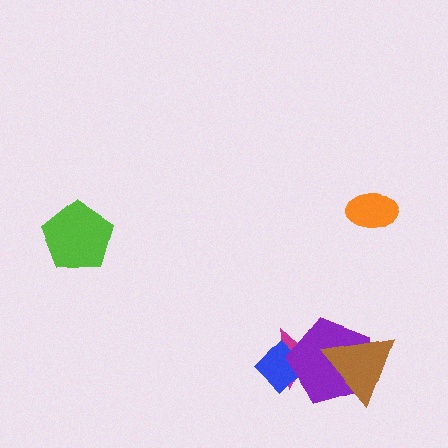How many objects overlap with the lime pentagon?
0 objects overlap with the lime pentagon.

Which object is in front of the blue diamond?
The purple pentagon is in front of the blue diamond.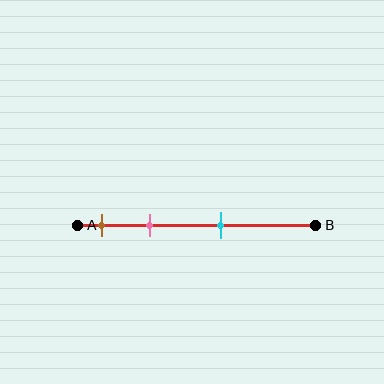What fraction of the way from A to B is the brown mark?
The brown mark is approximately 10% (0.1) of the way from A to B.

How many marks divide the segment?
There are 3 marks dividing the segment.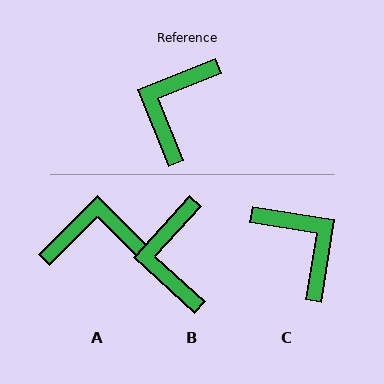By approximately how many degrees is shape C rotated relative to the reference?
Approximately 121 degrees clockwise.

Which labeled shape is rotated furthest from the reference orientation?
C, about 121 degrees away.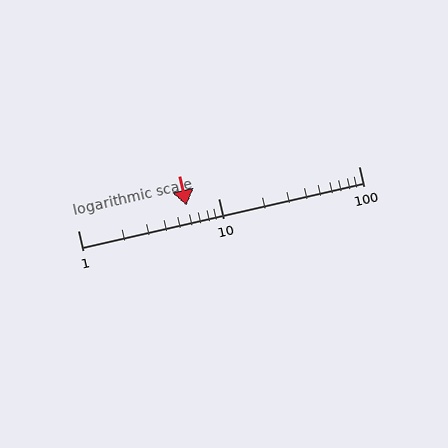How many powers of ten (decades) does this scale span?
The scale spans 2 decades, from 1 to 100.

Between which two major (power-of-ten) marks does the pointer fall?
The pointer is between 1 and 10.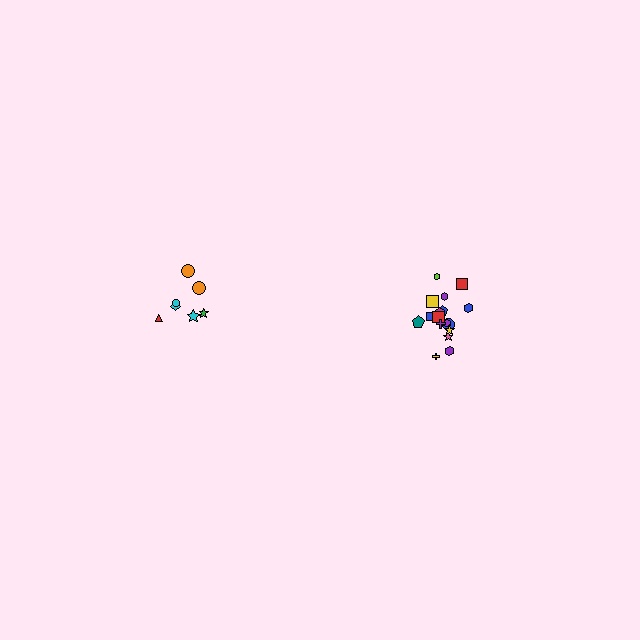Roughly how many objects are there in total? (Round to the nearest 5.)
Roughly 25 objects in total.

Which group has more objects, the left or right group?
The right group.